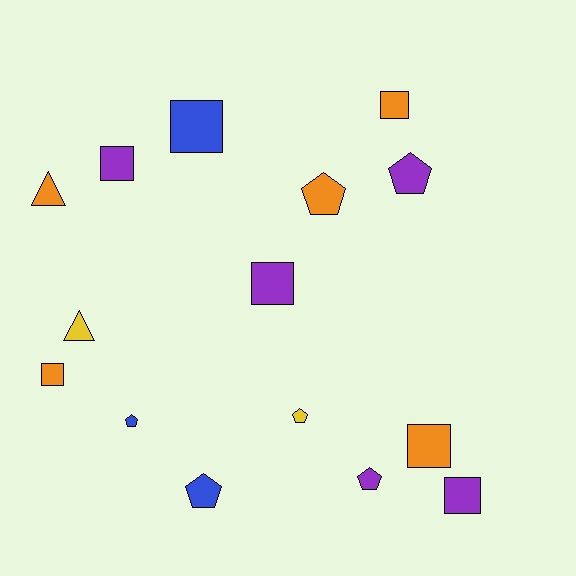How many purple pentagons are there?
There are 2 purple pentagons.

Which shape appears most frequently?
Square, with 7 objects.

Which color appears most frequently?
Purple, with 5 objects.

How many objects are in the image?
There are 15 objects.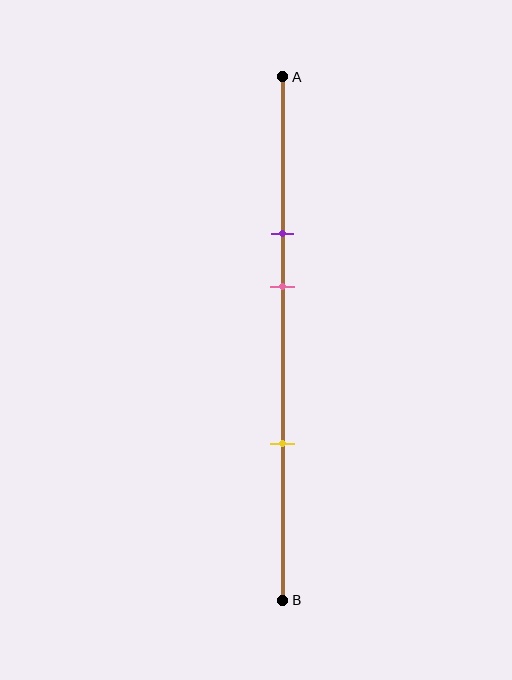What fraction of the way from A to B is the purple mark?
The purple mark is approximately 30% (0.3) of the way from A to B.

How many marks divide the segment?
There are 3 marks dividing the segment.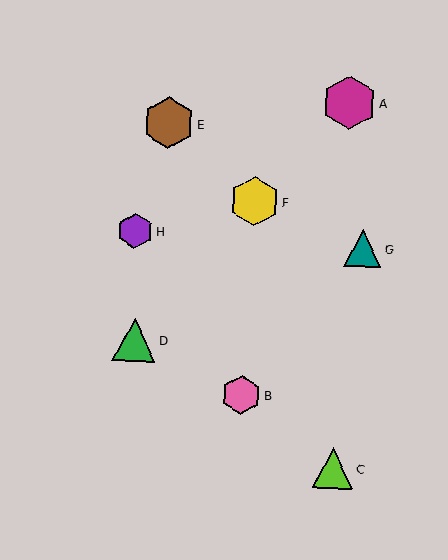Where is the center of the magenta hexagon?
The center of the magenta hexagon is at (349, 102).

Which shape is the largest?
The magenta hexagon (labeled A) is the largest.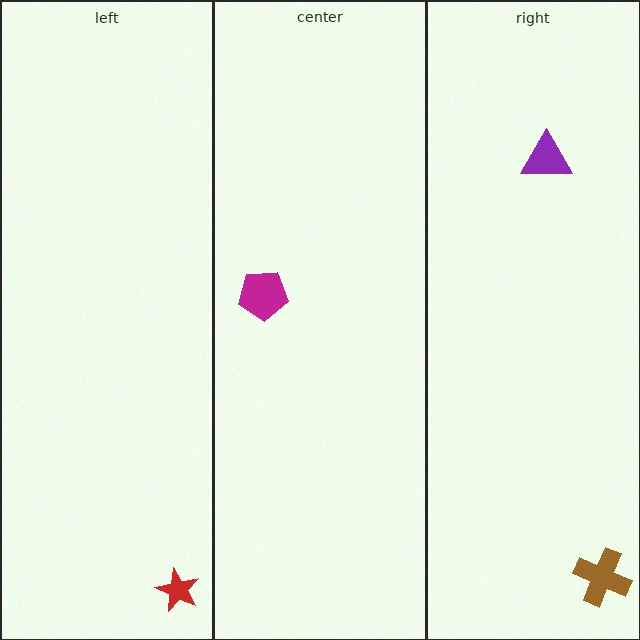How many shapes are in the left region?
1.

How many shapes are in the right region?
2.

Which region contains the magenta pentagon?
The center region.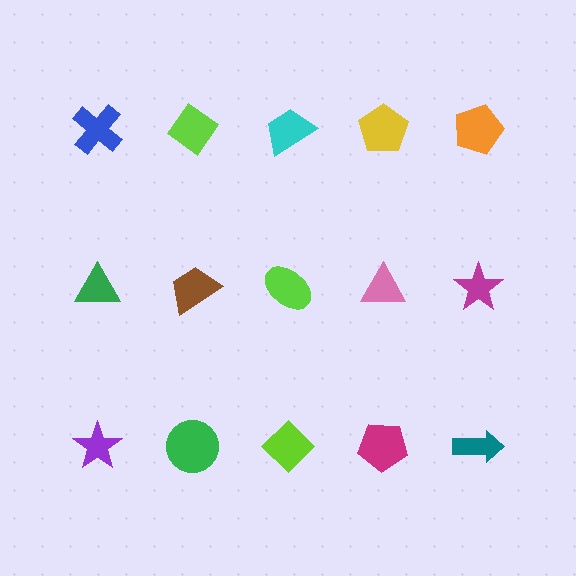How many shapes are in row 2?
5 shapes.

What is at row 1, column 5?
An orange pentagon.